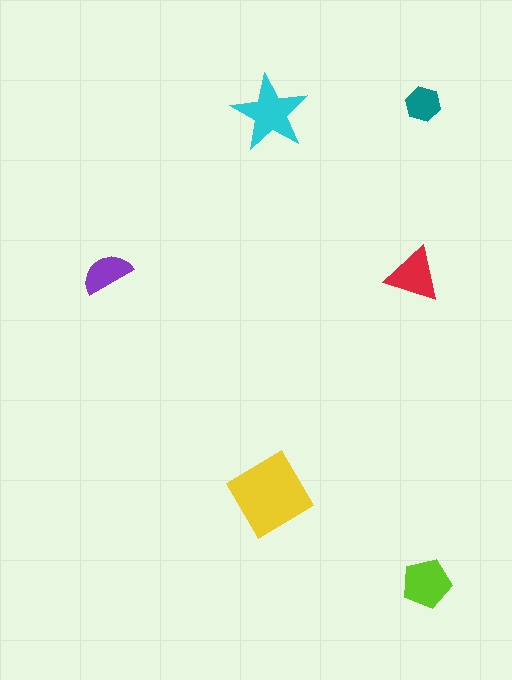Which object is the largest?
The yellow diamond.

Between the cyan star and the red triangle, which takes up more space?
The cyan star.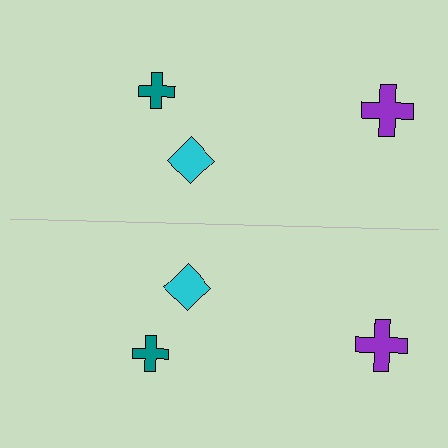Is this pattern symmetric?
Yes, this pattern has bilateral (reflection) symmetry.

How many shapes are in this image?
There are 6 shapes in this image.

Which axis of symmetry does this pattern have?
The pattern has a horizontal axis of symmetry running through the center of the image.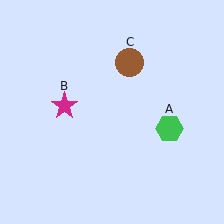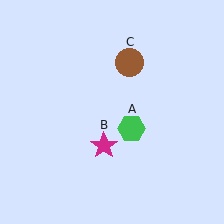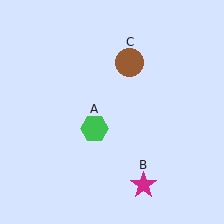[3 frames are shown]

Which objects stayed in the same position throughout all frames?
Brown circle (object C) remained stationary.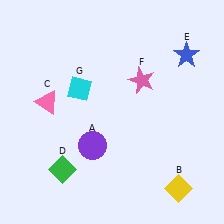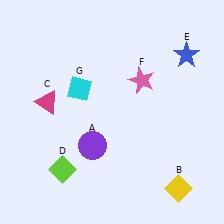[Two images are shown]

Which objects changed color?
C changed from pink to magenta. D changed from green to lime.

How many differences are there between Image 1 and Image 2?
There are 2 differences between the two images.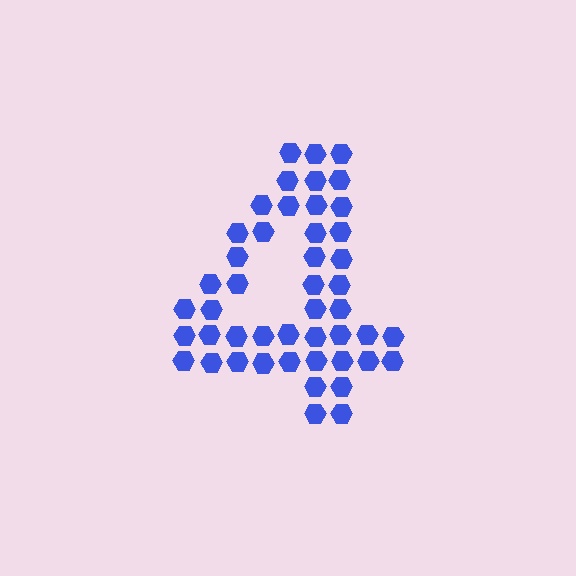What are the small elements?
The small elements are hexagons.